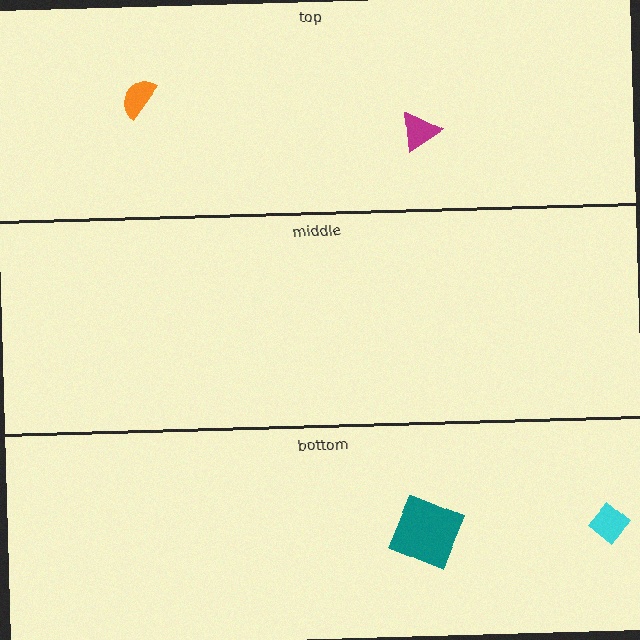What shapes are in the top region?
The magenta triangle, the orange semicircle.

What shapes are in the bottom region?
The cyan diamond, the teal square.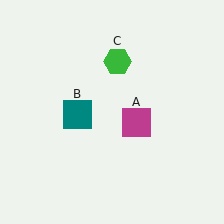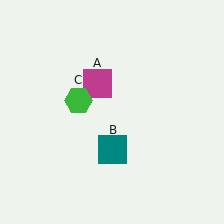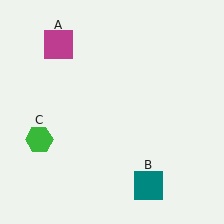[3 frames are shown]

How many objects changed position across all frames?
3 objects changed position: magenta square (object A), teal square (object B), green hexagon (object C).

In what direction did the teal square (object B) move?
The teal square (object B) moved down and to the right.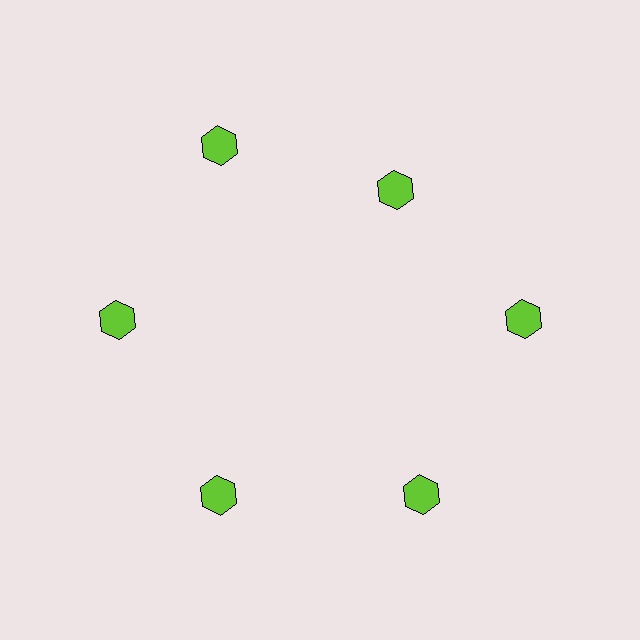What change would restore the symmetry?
The symmetry would be restored by moving it outward, back onto the ring so that all 6 hexagons sit at equal angles and equal distance from the center.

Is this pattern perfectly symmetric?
No. The 6 lime hexagons are arranged in a ring, but one element near the 1 o'clock position is pulled inward toward the center, breaking the 6-fold rotational symmetry.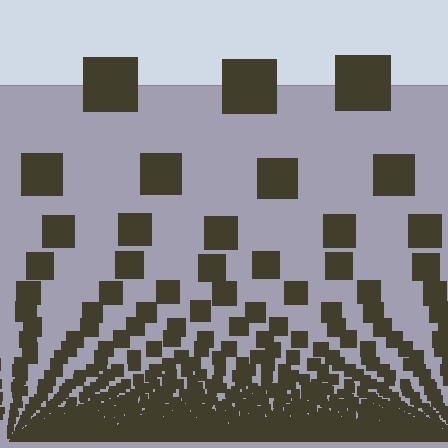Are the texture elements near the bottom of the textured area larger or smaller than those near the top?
Smaller. The gradient is inverted — elements near the bottom are smaller and denser.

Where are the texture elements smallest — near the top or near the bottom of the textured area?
Near the bottom.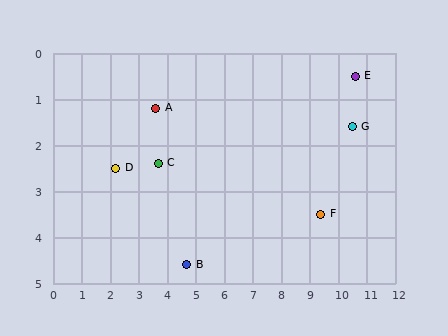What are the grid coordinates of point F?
Point F is at approximately (9.4, 3.5).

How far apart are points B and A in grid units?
Points B and A are about 3.6 grid units apart.